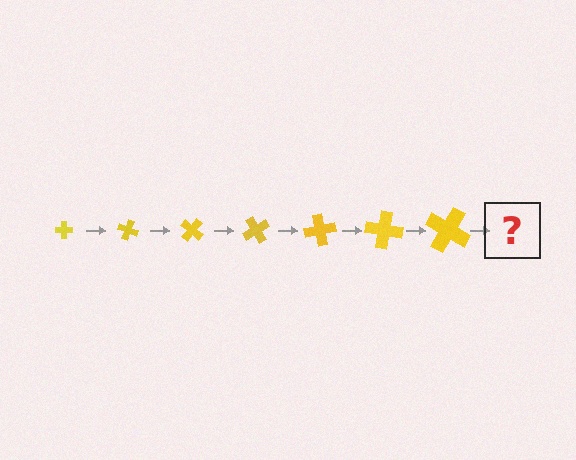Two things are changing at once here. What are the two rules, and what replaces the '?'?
The two rules are that the cross grows larger each step and it rotates 20 degrees each step. The '?' should be a cross, larger than the previous one and rotated 140 degrees from the start.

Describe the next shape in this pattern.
It should be a cross, larger than the previous one and rotated 140 degrees from the start.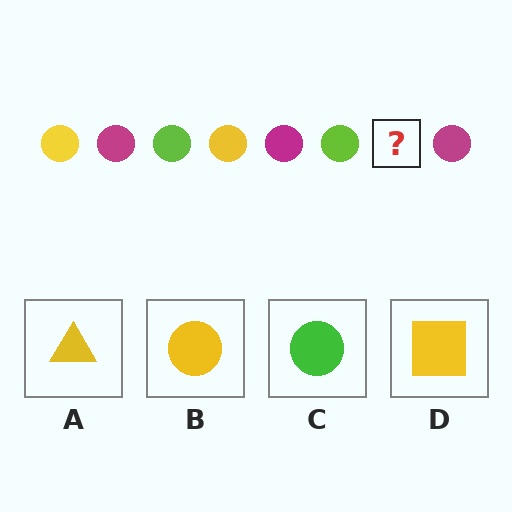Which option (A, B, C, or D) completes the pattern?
B.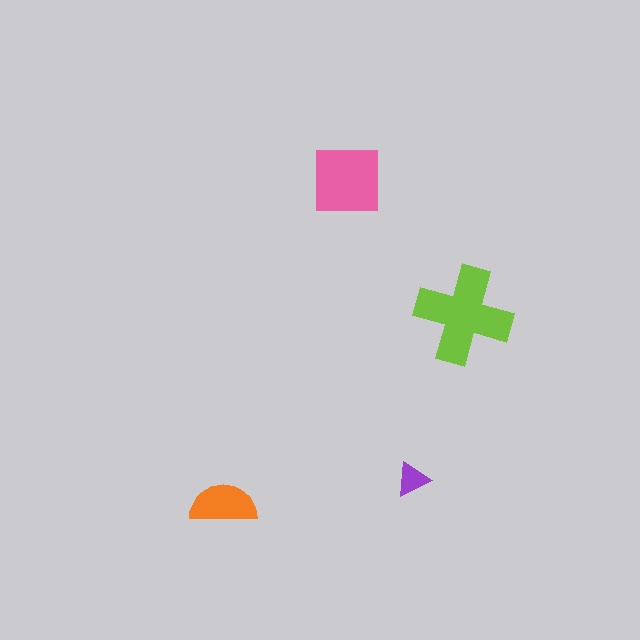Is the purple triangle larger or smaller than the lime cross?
Smaller.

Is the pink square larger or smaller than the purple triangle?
Larger.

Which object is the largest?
The lime cross.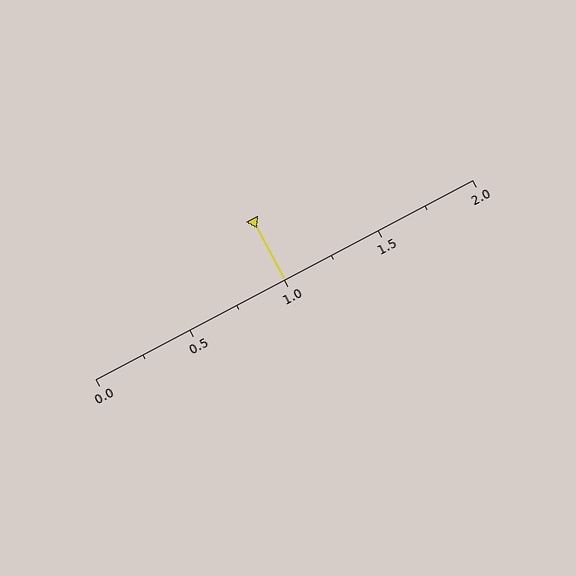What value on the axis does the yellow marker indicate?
The marker indicates approximately 1.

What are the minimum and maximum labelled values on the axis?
The axis runs from 0.0 to 2.0.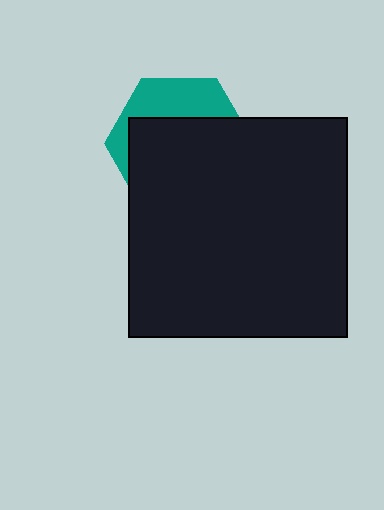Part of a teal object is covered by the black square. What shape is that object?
It is a hexagon.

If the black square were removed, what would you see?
You would see the complete teal hexagon.